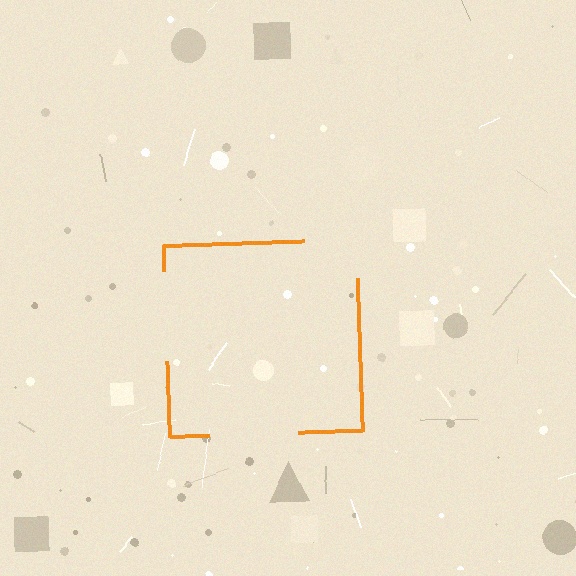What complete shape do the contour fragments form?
The contour fragments form a square.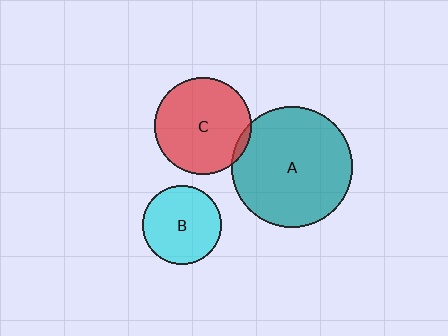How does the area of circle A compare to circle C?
Approximately 1.5 times.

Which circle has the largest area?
Circle A (teal).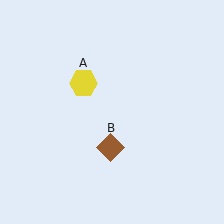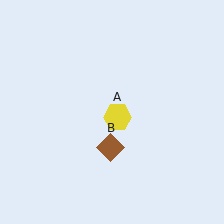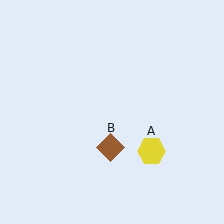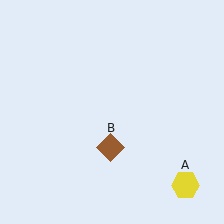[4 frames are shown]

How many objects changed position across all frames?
1 object changed position: yellow hexagon (object A).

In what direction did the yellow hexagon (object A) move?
The yellow hexagon (object A) moved down and to the right.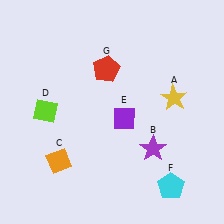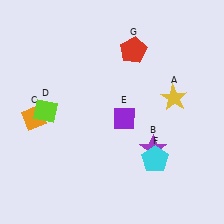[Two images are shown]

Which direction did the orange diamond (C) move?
The orange diamond (C) moved up.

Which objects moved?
The objects that moved are: the orange diamond (C), the cyan pentagon (F), the red pentagon (G).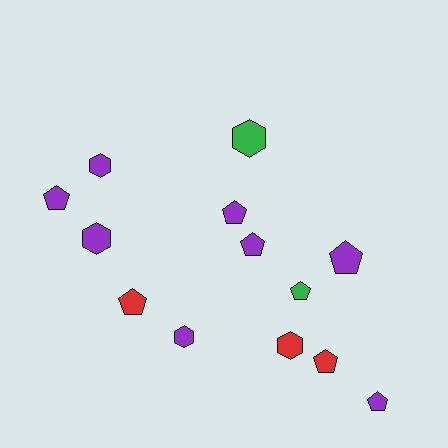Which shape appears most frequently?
Pentagon, with 8 objects.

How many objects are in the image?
There are 13 objects.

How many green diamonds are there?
There are no green diamonds.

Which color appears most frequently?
Purple, with 8 objects.